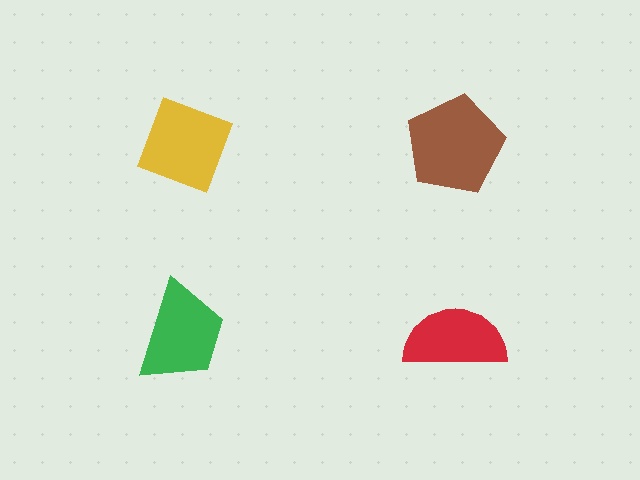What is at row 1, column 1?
A yellow diamond.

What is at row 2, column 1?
A green trapezoid.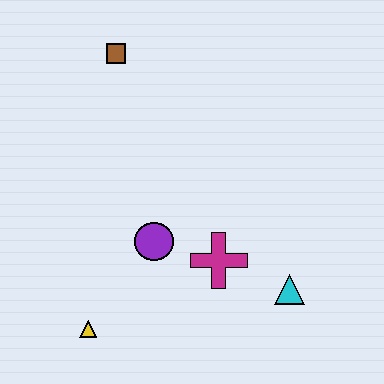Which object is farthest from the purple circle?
The brown square is farthest from the purple circle.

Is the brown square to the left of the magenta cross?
Yes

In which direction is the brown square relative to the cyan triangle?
The brown square is above the cyan triangle.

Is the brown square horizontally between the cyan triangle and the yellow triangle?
Yes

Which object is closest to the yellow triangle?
The purple circle is closest to the yellow triangle.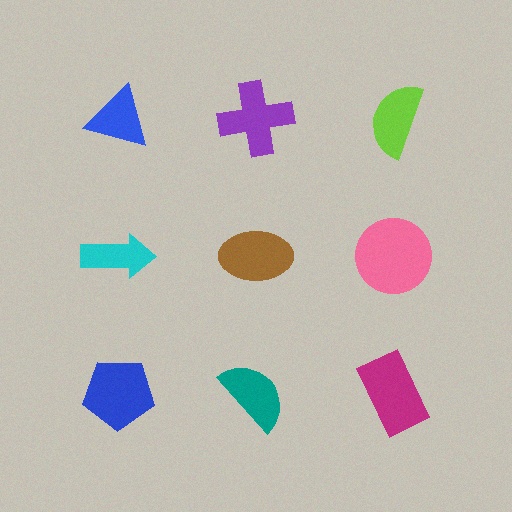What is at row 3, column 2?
A teal semicircle.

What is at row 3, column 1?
A blue pentagon.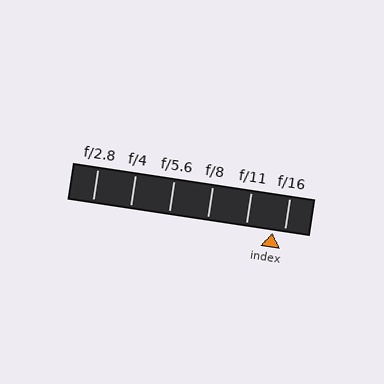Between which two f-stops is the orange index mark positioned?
The index mark is between f/11 and f/16.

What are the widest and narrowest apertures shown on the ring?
The widest aperture shown is f/2.8 and the narrowest is f/16.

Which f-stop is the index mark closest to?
The index mark is closest to f/16.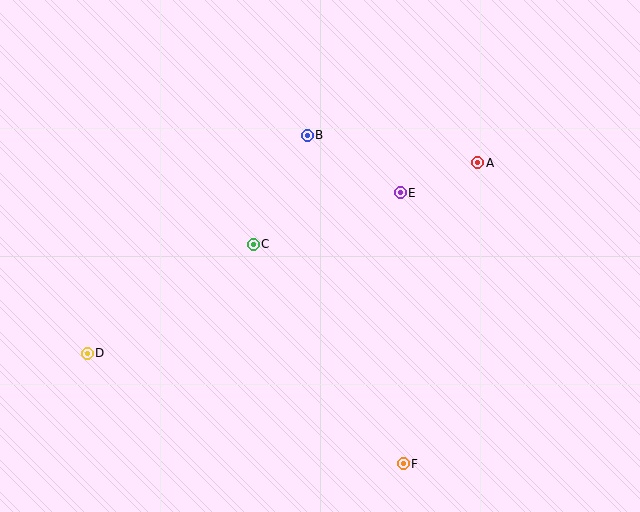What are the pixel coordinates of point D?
Point D is at (87, 353).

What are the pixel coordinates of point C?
Point C is at (253, 244).